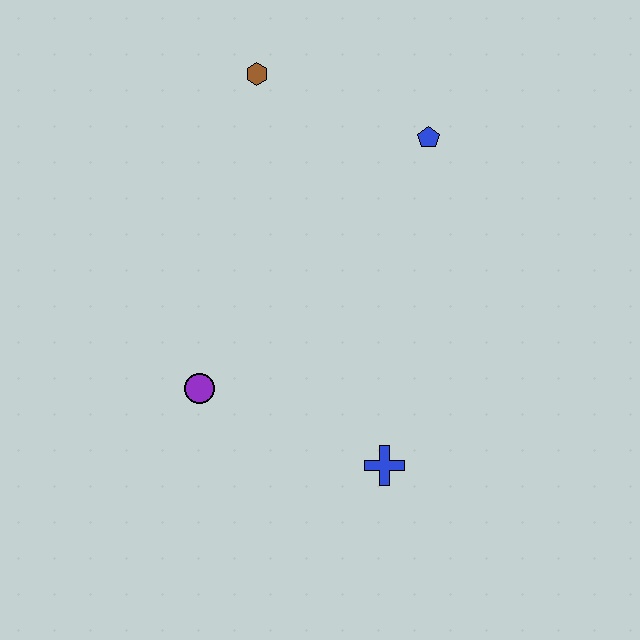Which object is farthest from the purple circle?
The blue pentagon is farthest from the purple circle.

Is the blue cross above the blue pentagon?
No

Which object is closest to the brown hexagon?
The blue pentagon is closest to the brown hexagon.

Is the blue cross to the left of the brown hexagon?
No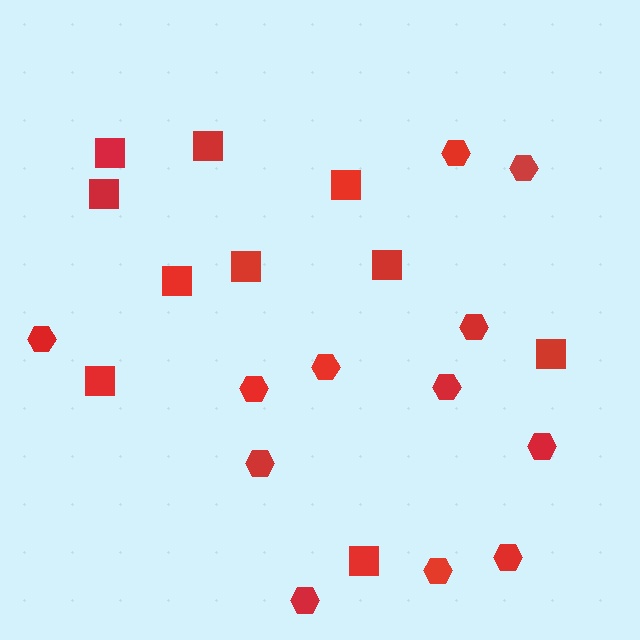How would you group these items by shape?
There are 2 groups: one group of squares (10) and one group of hexagons (12).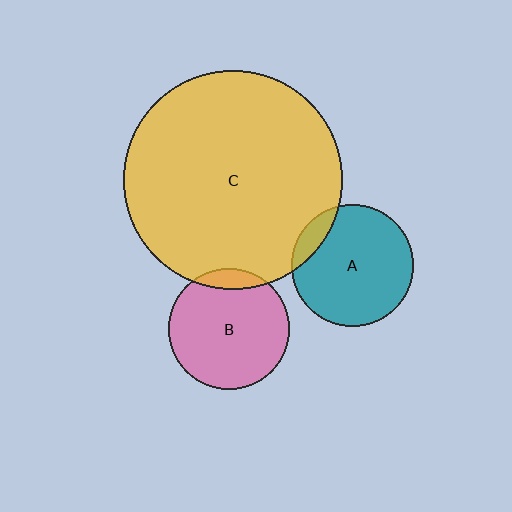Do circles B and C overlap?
Yes.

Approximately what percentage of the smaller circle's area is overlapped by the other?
Approximately 10%.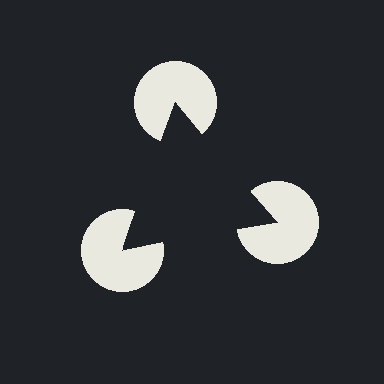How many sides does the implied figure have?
3 sides.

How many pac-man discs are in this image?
There are 3 — one at each vertex of the illusory triangle.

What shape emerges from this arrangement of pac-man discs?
An illusory triangle — its edges are inferred from the aligned wedge cuts in the pac-man discs, not physically drawn.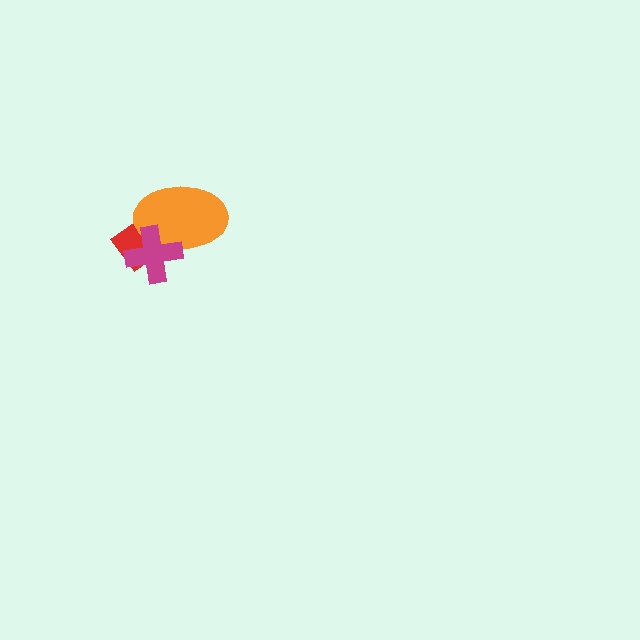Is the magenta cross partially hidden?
No, no other shape covers it.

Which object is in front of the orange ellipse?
The magenta cross is in front of the orange ellipse.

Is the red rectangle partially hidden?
Yes, it is partially covered by another shape.